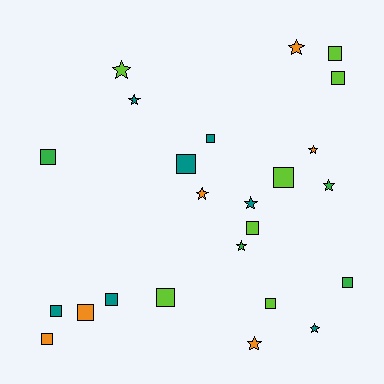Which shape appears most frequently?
Square, with 14 objects.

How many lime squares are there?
There are 6 lime squares.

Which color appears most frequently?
Lime, with 7 objects.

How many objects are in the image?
There are 24 objects.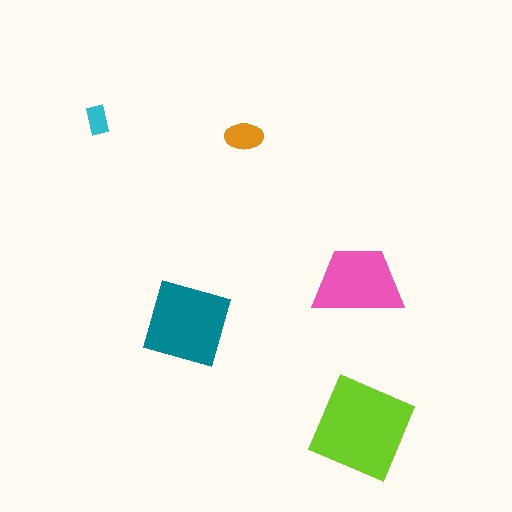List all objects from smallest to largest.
The cyan rectangle, the orange ellipse, the pink trapezoid, the teal square, the lime diamond.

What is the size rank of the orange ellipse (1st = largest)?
4th.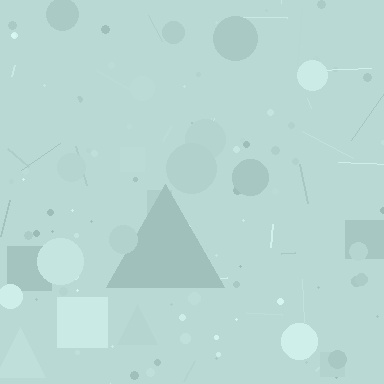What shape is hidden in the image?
A triangle is hidden in the image.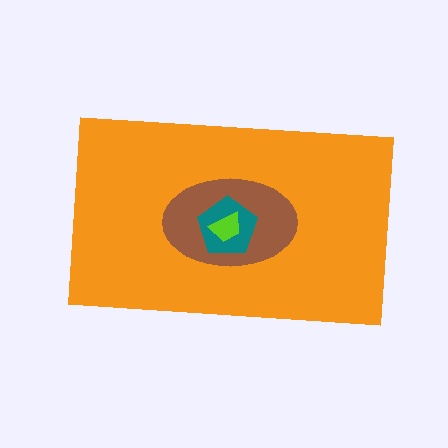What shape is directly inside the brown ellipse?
The teal pentagon.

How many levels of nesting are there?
4.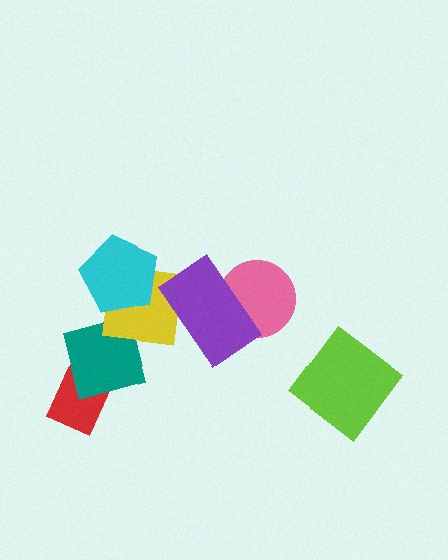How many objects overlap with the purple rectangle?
2 objects overlap with the purple rectangle.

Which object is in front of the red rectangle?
The teal square is in front of the red rectangle.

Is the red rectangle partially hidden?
Yes, it is partially covered by another shape.